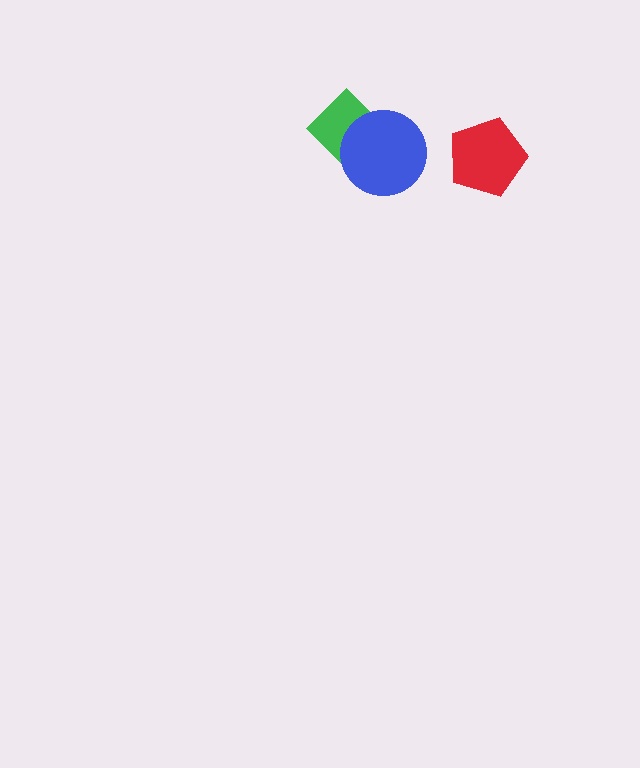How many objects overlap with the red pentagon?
0 objects overlap with the red pentagon.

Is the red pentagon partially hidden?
No, no other shape covers it.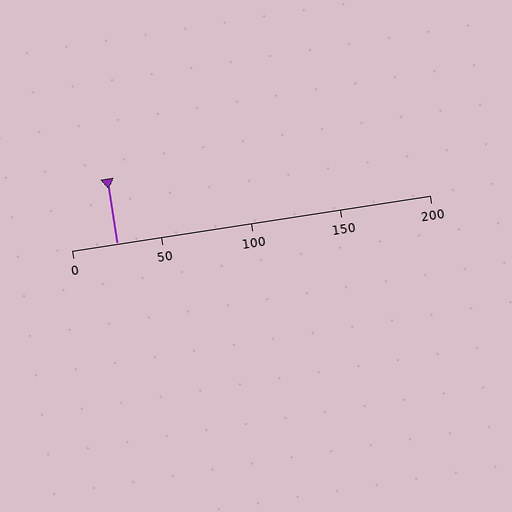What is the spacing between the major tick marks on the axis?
The major ticks are spaced 50 apart.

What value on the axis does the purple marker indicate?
The marker indicates approximately 25.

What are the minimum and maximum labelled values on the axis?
The axis runs from 0 to 200.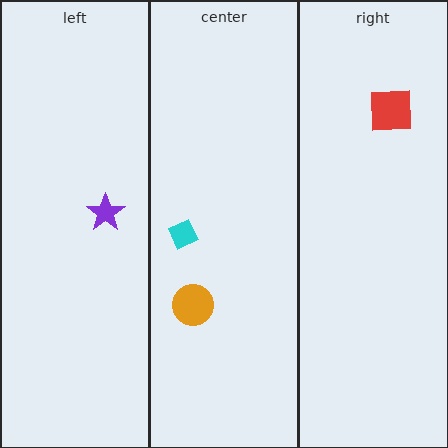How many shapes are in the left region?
1.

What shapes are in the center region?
The cyan diamond, the orange circle.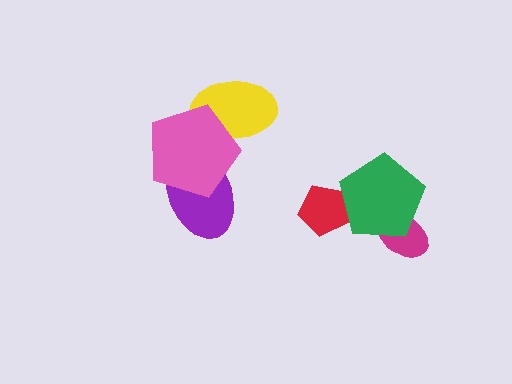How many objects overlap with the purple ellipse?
1 object overlaps with the purple ellipse.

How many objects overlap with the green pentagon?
2 objects overlap with the green pentagon.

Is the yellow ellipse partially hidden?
Yes, it is partially covered by another shape.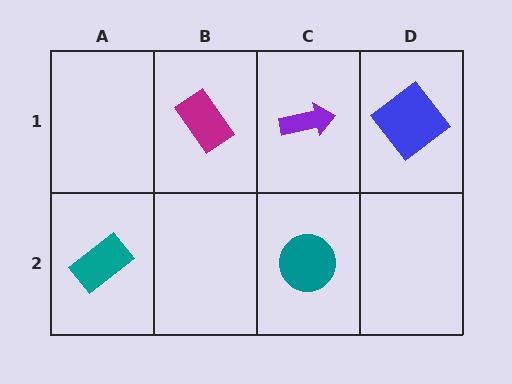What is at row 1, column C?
A purple arrow.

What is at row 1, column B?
A magenta rectangle.